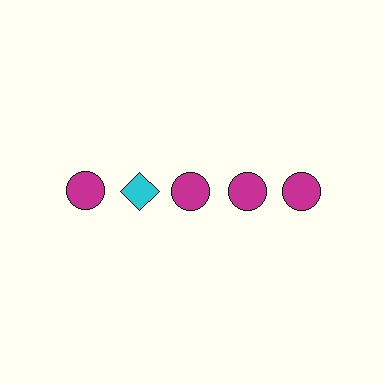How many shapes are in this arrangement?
There are 5 shapes arranged in a grid pattern.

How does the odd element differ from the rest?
It differs in both color (cyan instead of magenta) and shape (diamond instead of circle).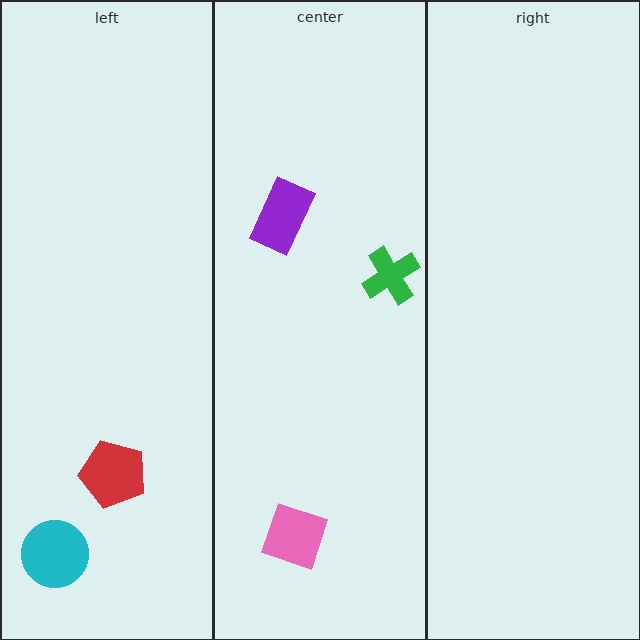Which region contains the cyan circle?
The left region.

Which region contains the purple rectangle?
The center region.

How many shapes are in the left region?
2.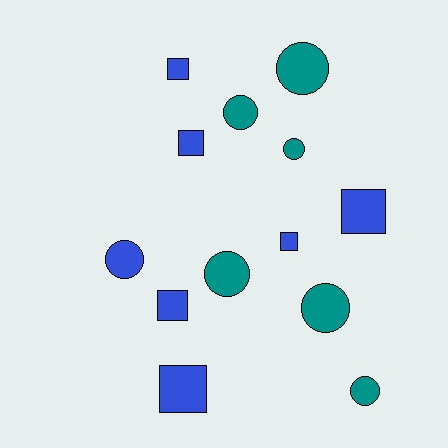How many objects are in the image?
There are 13 objects.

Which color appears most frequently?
Blue, with 7 objects.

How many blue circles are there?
There is 1 blue circle.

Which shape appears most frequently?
Circle, with 7 objects.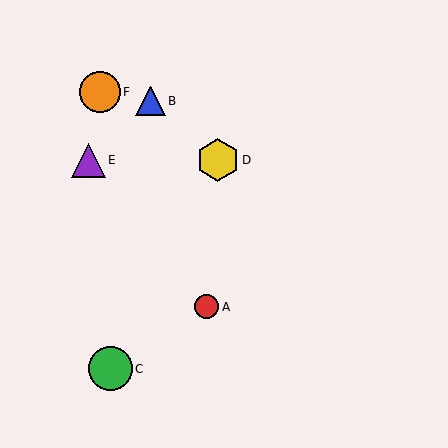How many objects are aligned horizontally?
2 objects (D, E) are aligned horizontally.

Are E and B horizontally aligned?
No, E is at y≈160 and B is at y≈101.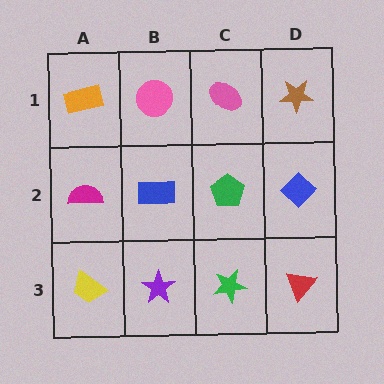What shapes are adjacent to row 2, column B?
A pink circle (row 1, column B), a purple star (row 3, column B), a magenta semicircle (row 2, column A), a green pentagon (row 2, column C).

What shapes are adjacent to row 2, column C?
A pink ellipse (row 1, column C), a green star (row 3, column C), a blue rectangle (row 2, column B), a blue diamond (row 2, column D).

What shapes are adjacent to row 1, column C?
A green pentagon (row 2, column C), a pink circle (row 1, column B), a brown star (row 1, column D).